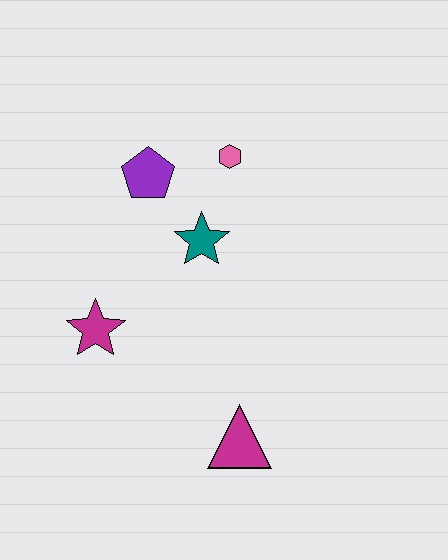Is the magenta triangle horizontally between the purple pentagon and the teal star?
No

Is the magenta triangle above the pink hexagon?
No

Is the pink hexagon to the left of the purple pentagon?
No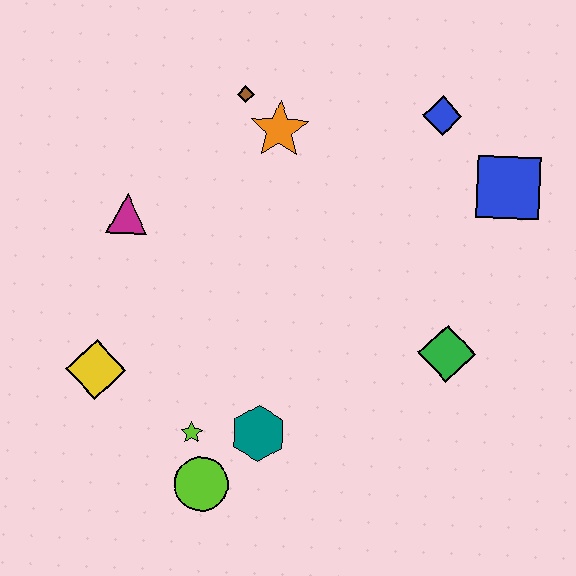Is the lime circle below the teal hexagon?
Yes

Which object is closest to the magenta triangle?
The yellow diamond is closest to the magenta triangle.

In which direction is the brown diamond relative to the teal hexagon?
The brown diamond is above the teal hexagon.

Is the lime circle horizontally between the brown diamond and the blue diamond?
No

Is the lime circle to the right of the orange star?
No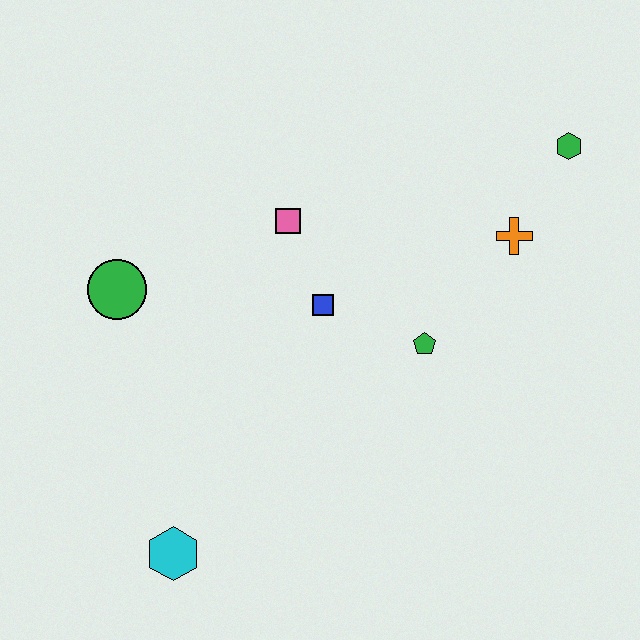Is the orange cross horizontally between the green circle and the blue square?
No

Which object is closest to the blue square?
The pink square is closest to the blue square.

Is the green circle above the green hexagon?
No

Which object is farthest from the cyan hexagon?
The green hexagon is farthest from the cyan hexagon.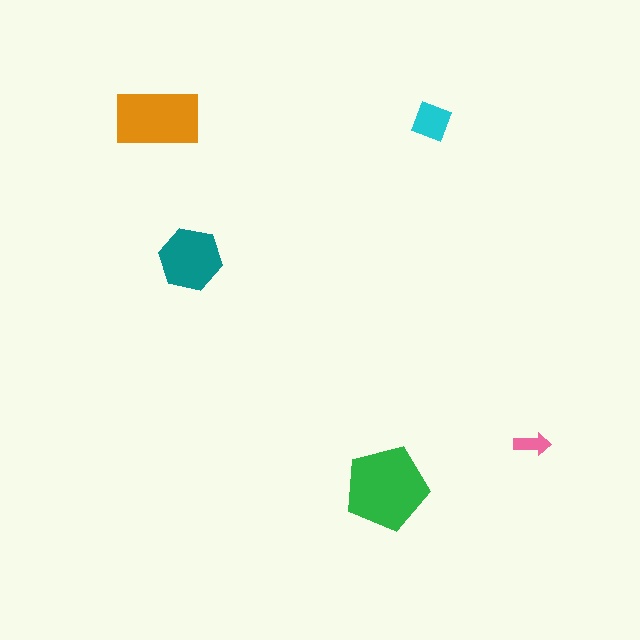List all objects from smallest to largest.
The pink arrow, the cyan diamond, the teal hexagon, the orange rectangle, the green pentagon.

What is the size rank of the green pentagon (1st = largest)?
1st.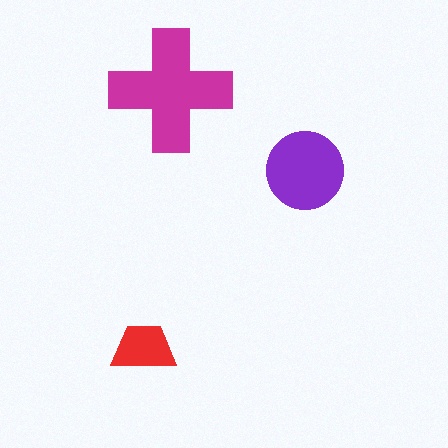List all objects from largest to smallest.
The magenta cross, the purple circle, the red trapezoid.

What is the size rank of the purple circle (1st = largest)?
2nd.